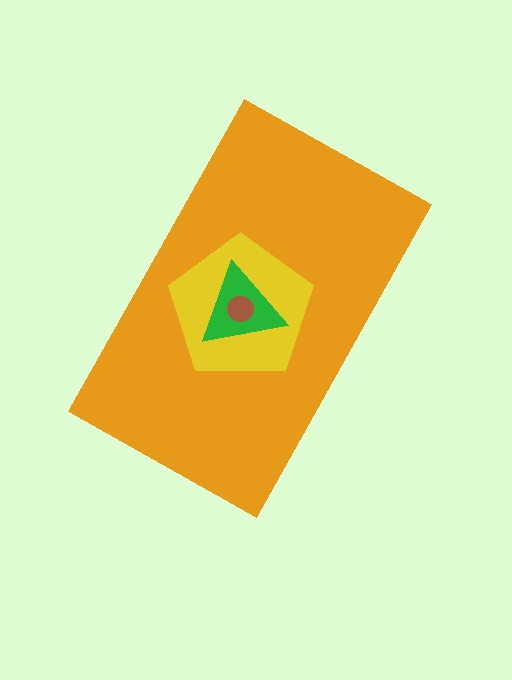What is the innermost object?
The brown circle.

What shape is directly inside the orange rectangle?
The yellow pentagon.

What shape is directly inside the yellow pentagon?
The green triangle.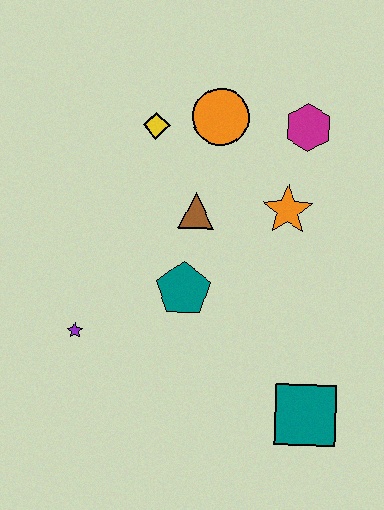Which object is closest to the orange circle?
The yellow diamond is closest to the orange circle.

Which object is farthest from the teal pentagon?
The magenta hexagon is farthest from the teal pentagon.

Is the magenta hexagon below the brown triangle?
No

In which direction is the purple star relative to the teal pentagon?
The purple star is to the left of the teal pentagon.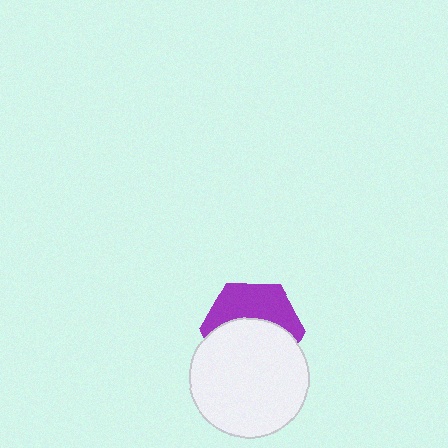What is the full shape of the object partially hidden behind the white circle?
The partially hidden object is a purple hexagon.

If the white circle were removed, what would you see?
You would see the complete purple hexagon.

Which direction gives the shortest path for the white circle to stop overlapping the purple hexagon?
Moving down gives the shortest separation.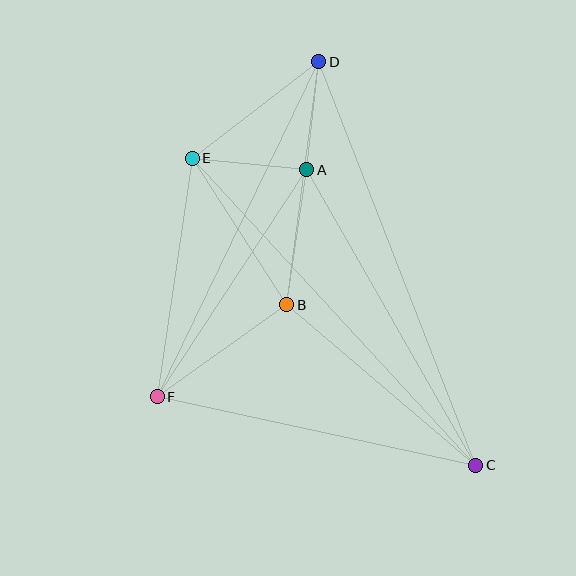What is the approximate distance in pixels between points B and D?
The distance between B and D is approximately 245 pixels.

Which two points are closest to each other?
Points A and D are closest to each other.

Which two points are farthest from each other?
Points C and D are farthest from each other.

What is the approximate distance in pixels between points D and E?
The distance between D and E is approximately 159 pixels.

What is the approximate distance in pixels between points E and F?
The distance between E and F is approximately 241 pixels.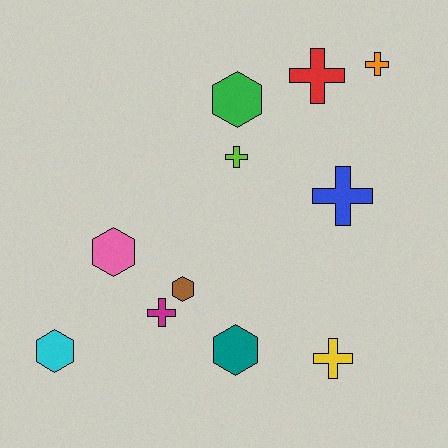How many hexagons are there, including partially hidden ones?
There are 5 hexagons.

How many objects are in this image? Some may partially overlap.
There are 11 objects.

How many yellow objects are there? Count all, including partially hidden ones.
There is 1 yellow object.